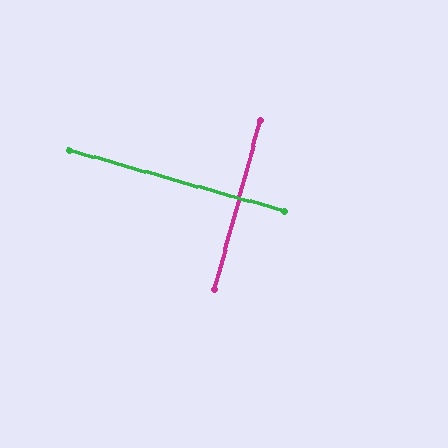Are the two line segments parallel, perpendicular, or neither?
Perpendicular — they meet at approximately 90°.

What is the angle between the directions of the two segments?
Approximately 90 degrees.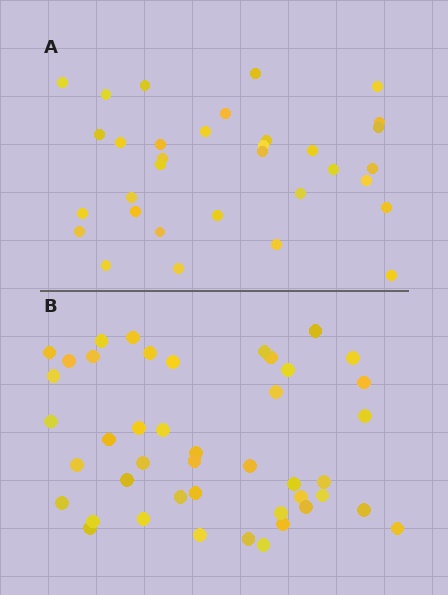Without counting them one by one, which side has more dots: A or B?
Region B (the bottom region) has more dots.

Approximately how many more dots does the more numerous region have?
Region B has roughly 12 or so more dots than region A.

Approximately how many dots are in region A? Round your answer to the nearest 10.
About 30 dots. (The exact count is 33, which rounds to 30.)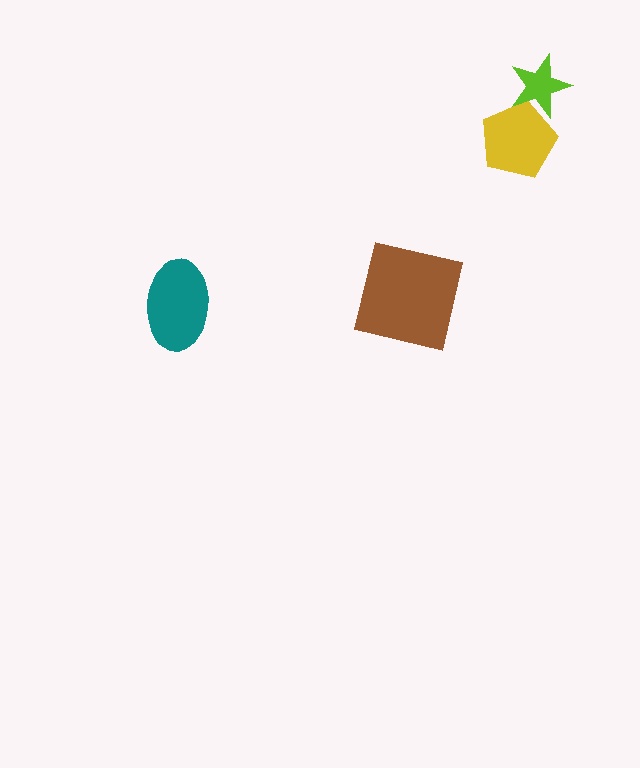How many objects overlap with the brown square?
0 objects overlap with the brown square.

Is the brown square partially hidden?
No, no other shape covers it.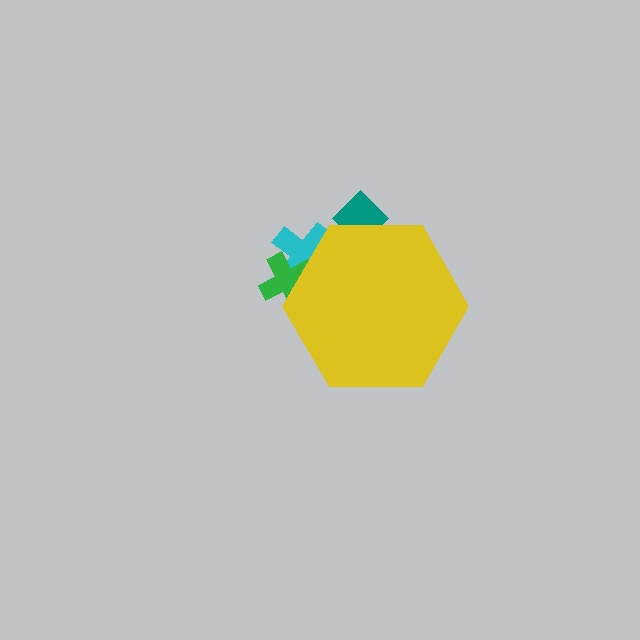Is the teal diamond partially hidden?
Yes, the teal diamond is partially hidden behind the yellow hexagon.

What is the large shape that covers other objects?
A yellow hexagon.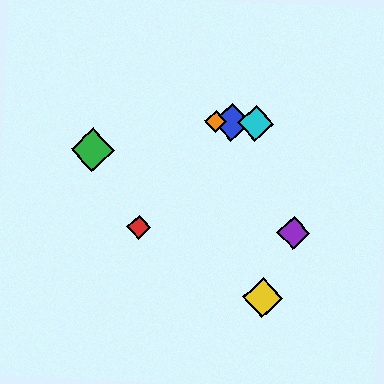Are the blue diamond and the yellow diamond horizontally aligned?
No, the blue diamond is at y≈122 and the yellow diamond is at y≈298.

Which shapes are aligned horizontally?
The blue diamond, the orange diamond, the cyan diamond are aligned horizontally.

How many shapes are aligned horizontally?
3 shapes (the blue diamond, the orange diamond, the cyan diamond) are aligned horizontally.